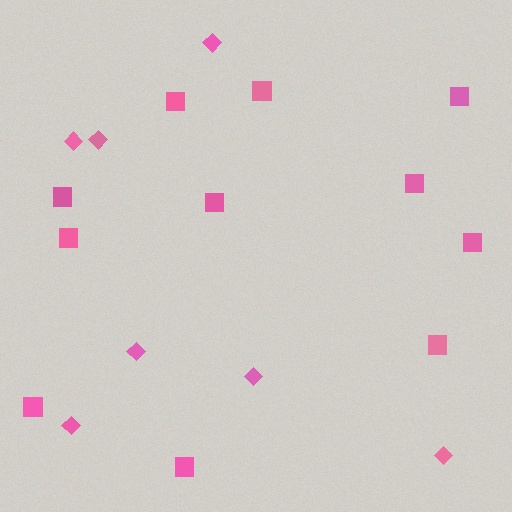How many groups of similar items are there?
There are 2 groups: one group of diamonds (7) and one group of squares (11).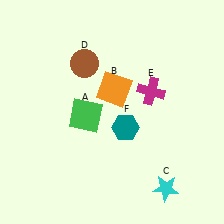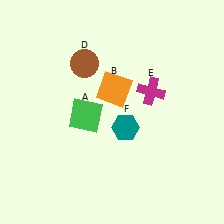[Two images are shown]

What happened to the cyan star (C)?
The cyan star (C) was removed in Image 2. It was in the bottom-right area of Image 1.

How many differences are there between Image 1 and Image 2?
There is 1 difference between the two images.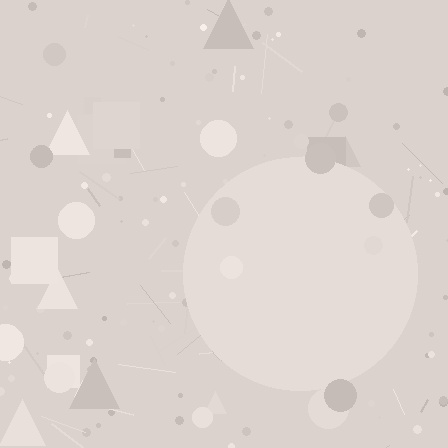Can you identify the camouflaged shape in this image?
The camouflaged shape is a circle.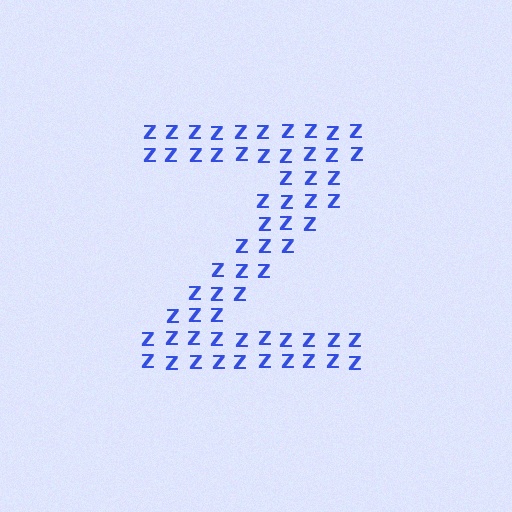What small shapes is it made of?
It is made of small letter Z's.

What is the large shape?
The large shape is the letter Z.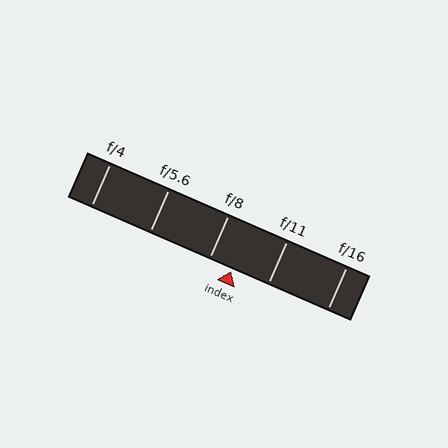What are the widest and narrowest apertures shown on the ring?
The widest aperture shown is f/4 and the narrowest is f/16.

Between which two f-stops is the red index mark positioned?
The index mark is between f/8 and f/11.